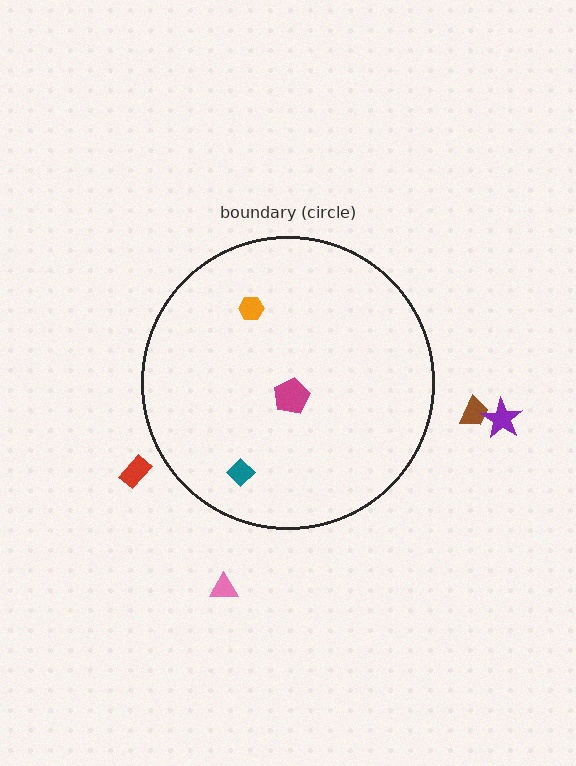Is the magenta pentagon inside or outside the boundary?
Inside.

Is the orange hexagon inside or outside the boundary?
Inside.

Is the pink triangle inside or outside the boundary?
Outside.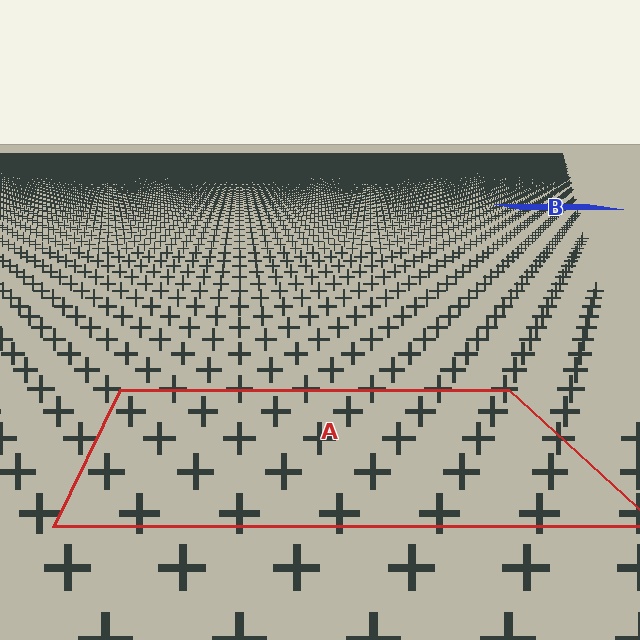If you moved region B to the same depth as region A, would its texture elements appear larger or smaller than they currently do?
They would appear larger. At a closer depth, the same texture elements are projected at a bigger on-screen size.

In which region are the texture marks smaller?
The texture marks are smaller in region B, because it is farther away.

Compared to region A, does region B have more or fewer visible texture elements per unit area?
Region B has more texture elements per unit area — they are packed more densely because it is farther away.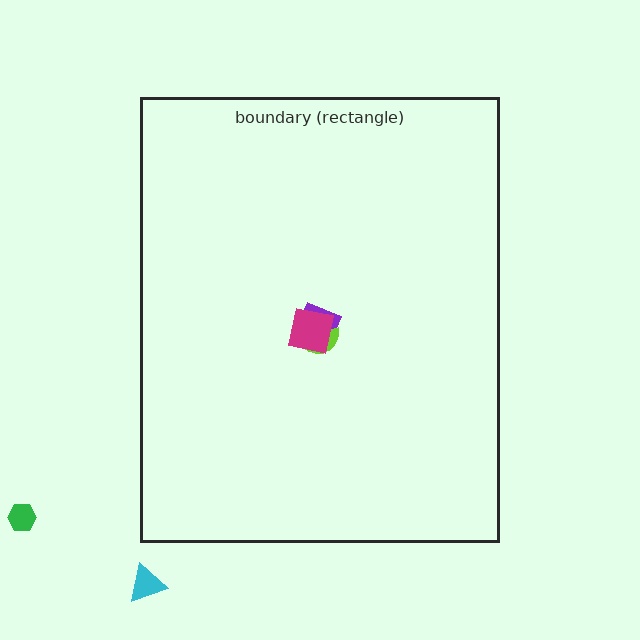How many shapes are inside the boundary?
3 inside, 2 outside.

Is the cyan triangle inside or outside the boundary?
Outside.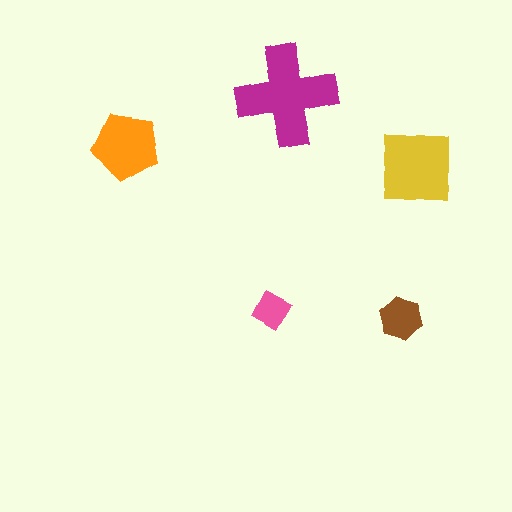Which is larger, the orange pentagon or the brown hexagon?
The orange pentagon.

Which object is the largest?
The magenta cross.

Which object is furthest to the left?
The orange pentagon is leftmost.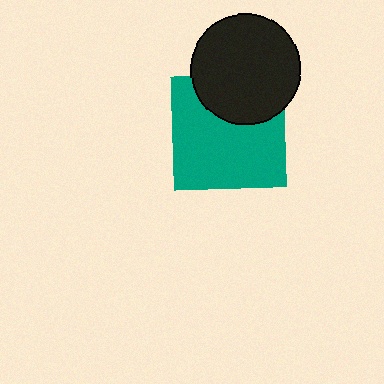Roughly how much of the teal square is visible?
Most of it is visible (roughly 69%).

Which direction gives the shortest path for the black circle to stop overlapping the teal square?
Moving up gives the shortest separation.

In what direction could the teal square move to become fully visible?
The teal square could move down. That would shift it out from behind the black circle entirely.